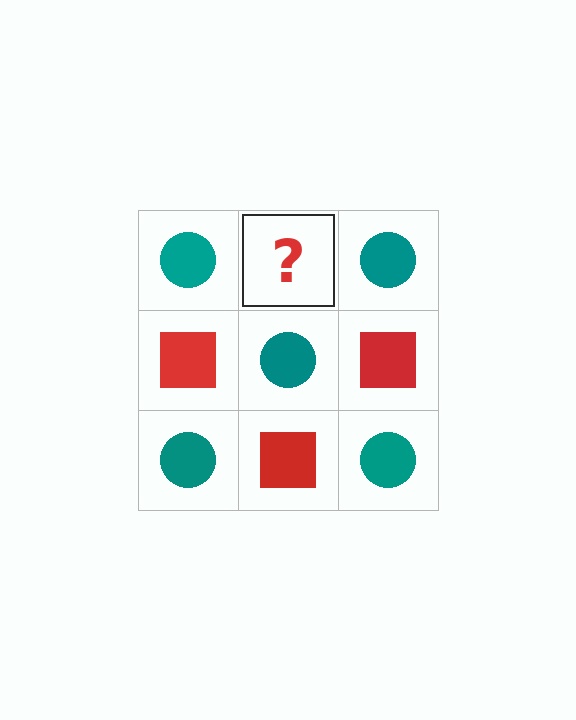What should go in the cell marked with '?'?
The missing cell should contain a red square.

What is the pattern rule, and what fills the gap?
The rule is that it alternates teal circle and red square in a checkerboard pattern. The gap should be filled with a red square.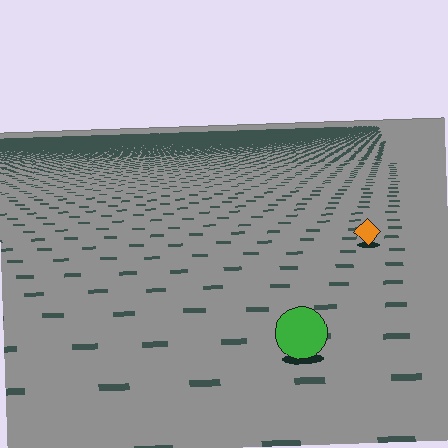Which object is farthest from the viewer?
The orange diamond is farthest from the viewer. It appears smaller and the ground texture around it is denser.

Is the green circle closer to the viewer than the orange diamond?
Yes. The green circle is closer — you can tell from the texture gradient: the ground texture is coarser near it.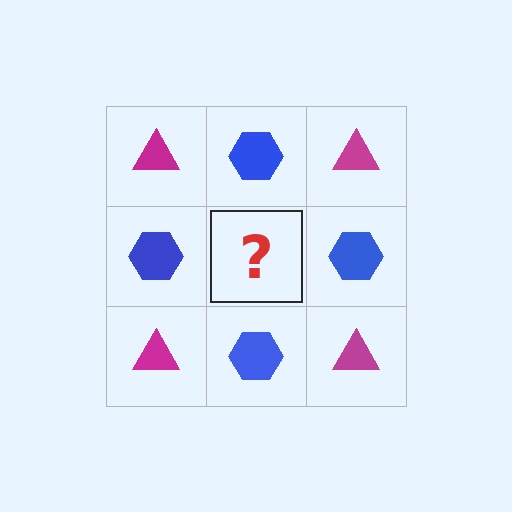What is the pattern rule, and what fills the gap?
The rule is that it alternates magenta triangle and blue hexagon in a checkerboard pattern. The gap should be filled with a magenta triangle.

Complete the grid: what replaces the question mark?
The question mark should be replaced with a magenta triangle.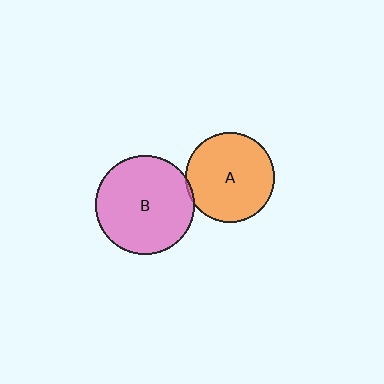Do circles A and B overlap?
Yes.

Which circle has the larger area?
Circle B (pink).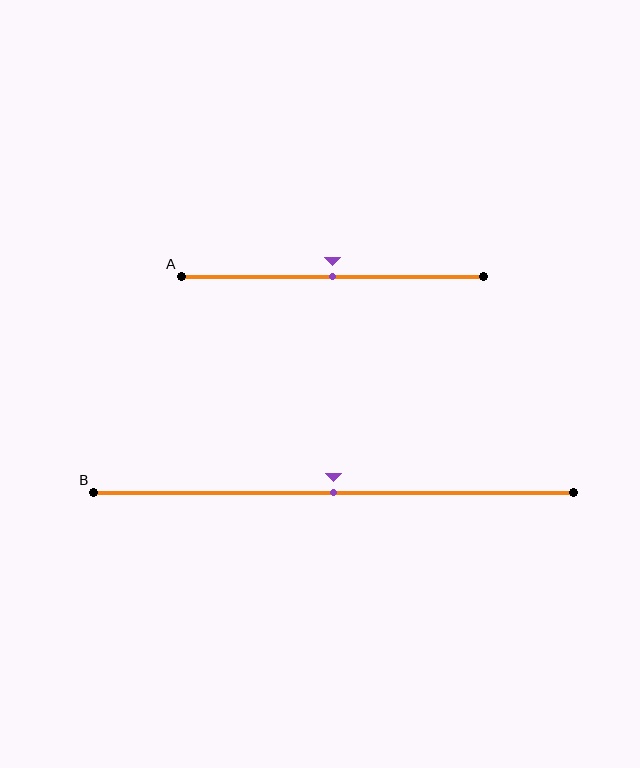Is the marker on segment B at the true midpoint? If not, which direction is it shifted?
Yes, the marker on segment B is at the true midpoint.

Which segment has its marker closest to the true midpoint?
Segment A has its marker closest to the true midpoint.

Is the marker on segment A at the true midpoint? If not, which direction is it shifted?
Yes, the marker on segment A is at the true midpoint.